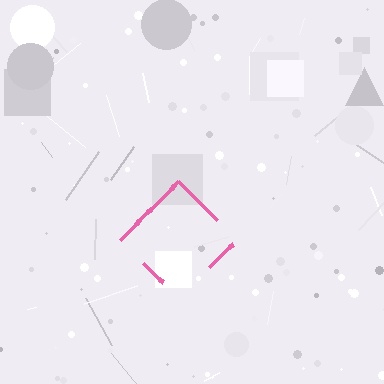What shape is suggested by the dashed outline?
The dashed outline suggests a diamond.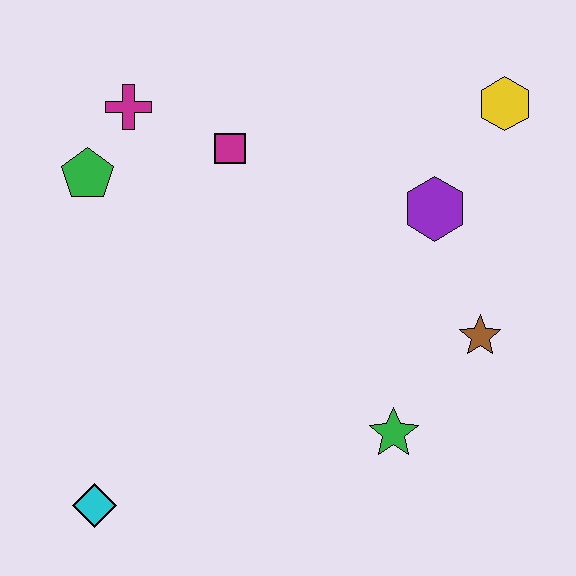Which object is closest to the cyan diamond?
The green star is closest to the cyan diamond.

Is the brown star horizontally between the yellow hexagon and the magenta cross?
Yes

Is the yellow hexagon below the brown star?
No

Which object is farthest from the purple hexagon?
The cyan diamond is farthest from the purple hexagon.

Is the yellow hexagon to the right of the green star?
Yes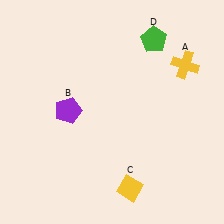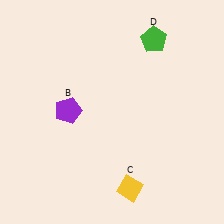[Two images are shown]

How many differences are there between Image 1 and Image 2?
There is 1 difference between the two images.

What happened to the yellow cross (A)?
The yellow cross (A) was removed in Image 2. It was in the top-right area of Image 1.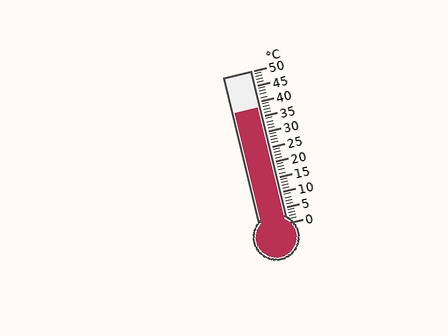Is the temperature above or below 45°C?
The temperature is below 45°C.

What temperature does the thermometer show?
The thermometer shows approximately 38°C.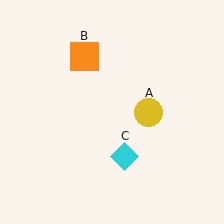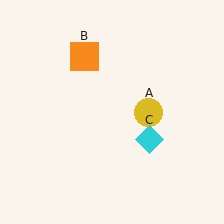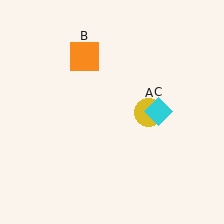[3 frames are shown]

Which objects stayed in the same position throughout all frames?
Yellow circle (object A) and orange square (object B) remained stationary.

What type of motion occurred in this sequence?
The cyan diamond (object C) rotated counterclockwise around the center of the scene.